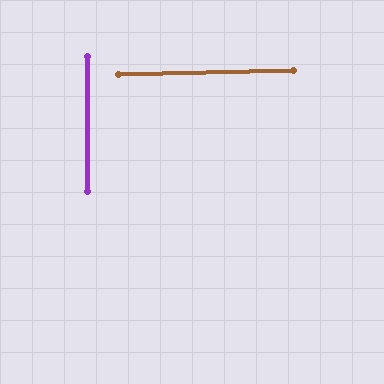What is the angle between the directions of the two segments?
Approximately 89 degrees.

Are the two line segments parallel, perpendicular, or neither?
Perpendicular — they meet at approximately 89°.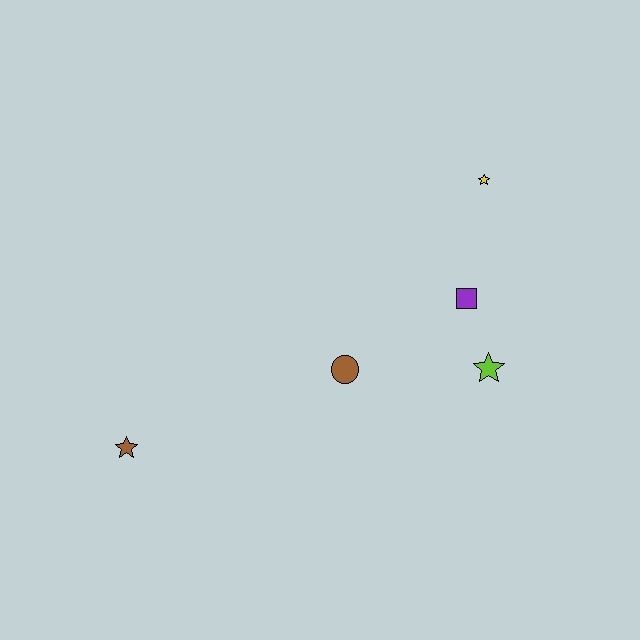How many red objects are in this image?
There are no red objects.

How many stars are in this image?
There are 3 stars.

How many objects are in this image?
There are 5 objects.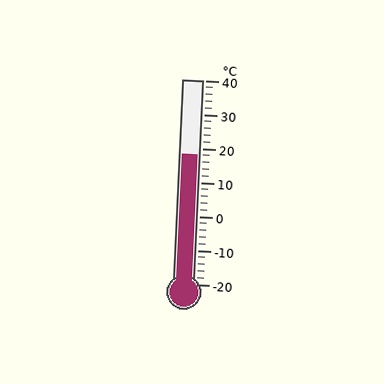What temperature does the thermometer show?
The thermometer shows approximately 18°C.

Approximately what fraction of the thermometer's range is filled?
The thermometer is filled to approximately 65% of its range.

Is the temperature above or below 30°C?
The temperature is below 30°C.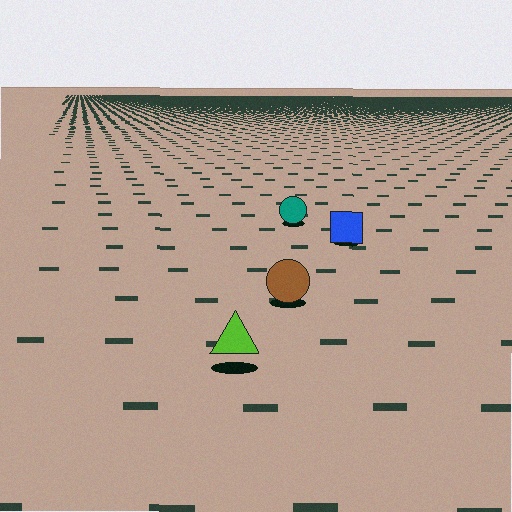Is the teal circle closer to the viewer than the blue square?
No. The blue square is closer — you can tell from the texture gradient: the ground texture is coarser near it.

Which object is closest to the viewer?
The lime triangle is closest. The texture marks near it are larger and more spread out.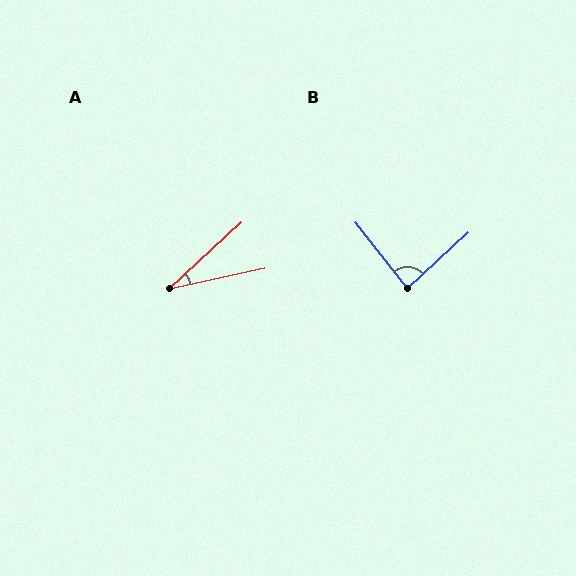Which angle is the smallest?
A, at approximately 31 degrees.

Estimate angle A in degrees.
Approximately 31 degrees.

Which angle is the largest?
B, at approximately 86 degrees.